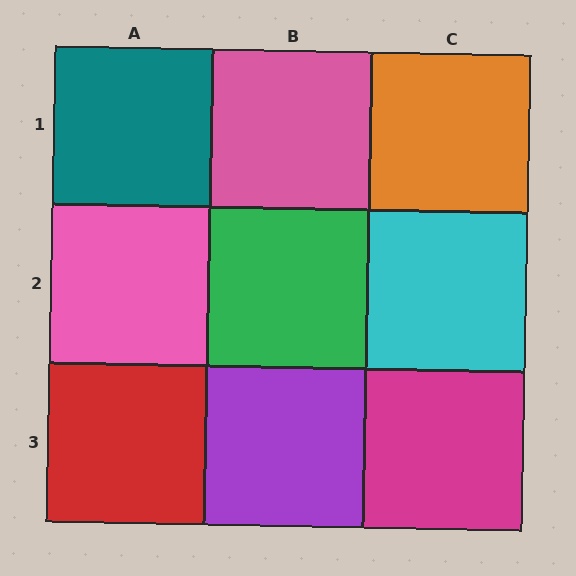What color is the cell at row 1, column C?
Orange.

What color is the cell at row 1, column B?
Pink.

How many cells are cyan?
1 cell is cyan.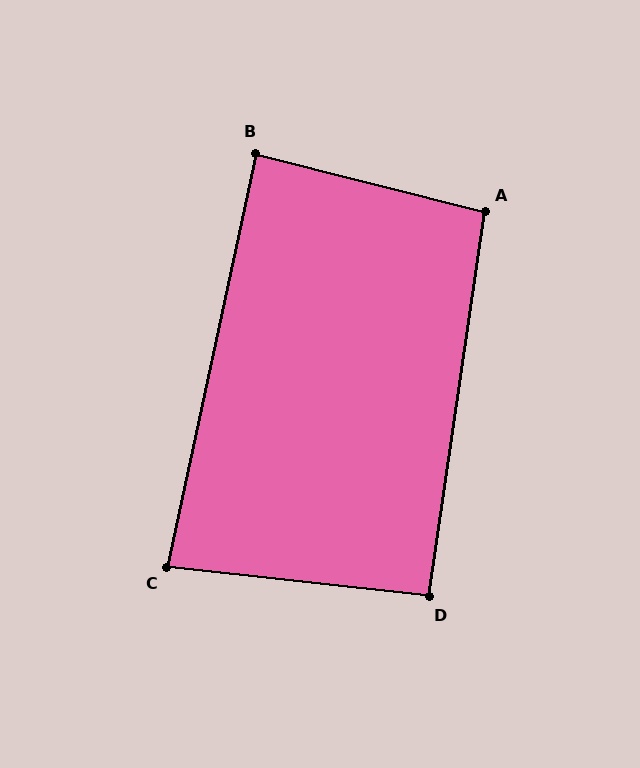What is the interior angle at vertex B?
Approximately 88 degrees (approximately right).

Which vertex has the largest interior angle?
A, at approximately 96 degrees.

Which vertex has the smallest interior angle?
C, at approximately 84 degrees.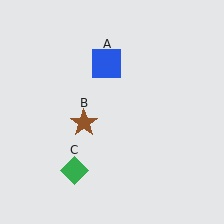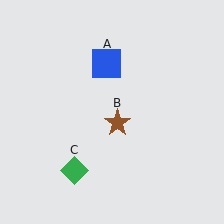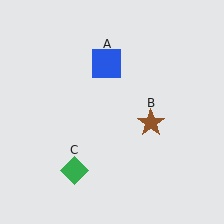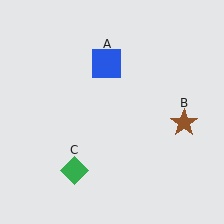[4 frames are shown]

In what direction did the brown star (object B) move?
The brown star (object B) moved right.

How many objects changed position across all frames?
1 object changed position: brown star (object B).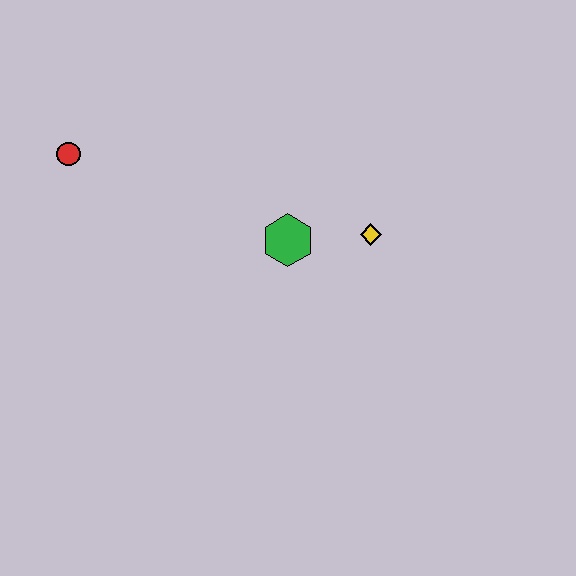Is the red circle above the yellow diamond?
Yes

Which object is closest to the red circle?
The green hexagon is closest to the red circle.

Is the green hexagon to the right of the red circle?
Yes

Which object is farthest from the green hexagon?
The red circle is farthest from the green hexagon.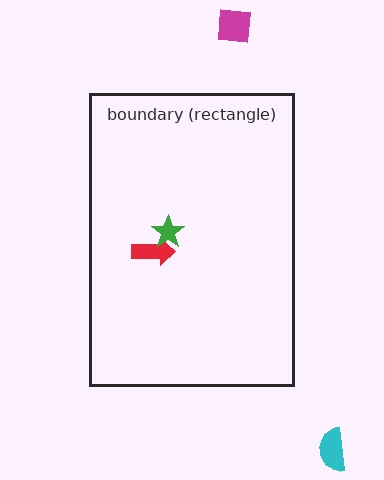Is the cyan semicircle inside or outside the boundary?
Outside.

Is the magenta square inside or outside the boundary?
Outside.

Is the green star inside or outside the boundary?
Inside.